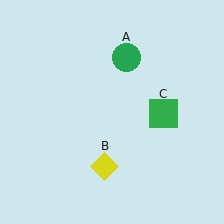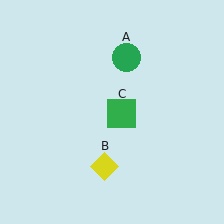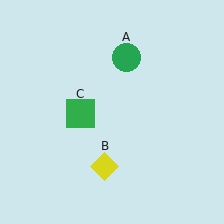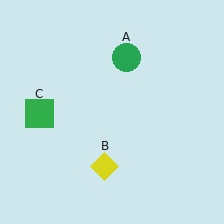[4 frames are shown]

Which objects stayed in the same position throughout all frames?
Green circle (object A) and yellow diamond (object B) remained stationary.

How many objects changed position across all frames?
1 object changed position: green square (object C).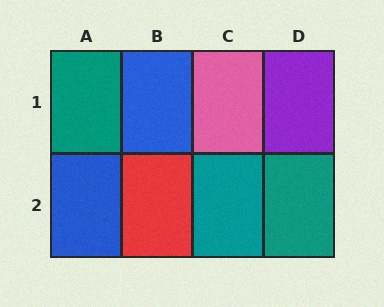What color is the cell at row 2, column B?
Red.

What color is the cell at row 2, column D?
Teal.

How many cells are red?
1 cell is red.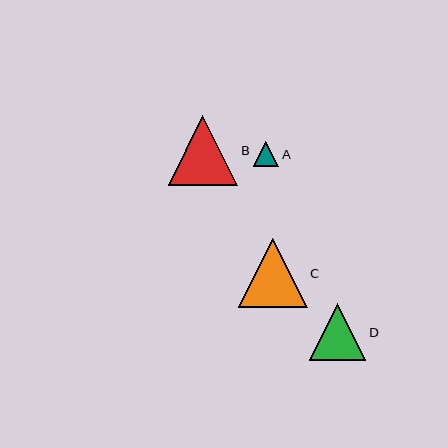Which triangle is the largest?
Triangle B is the largest with a size of approximately 69 pixels.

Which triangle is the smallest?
Triangle A is the smallest with a size of approximately 25 pixels.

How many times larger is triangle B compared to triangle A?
Triangle B is approximately 2.7 times the size of triangle A.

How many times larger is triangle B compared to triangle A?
Triangle B is approximately 2.7 times the size of triangle A.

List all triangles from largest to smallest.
From largest to smallest: B, C, D, A.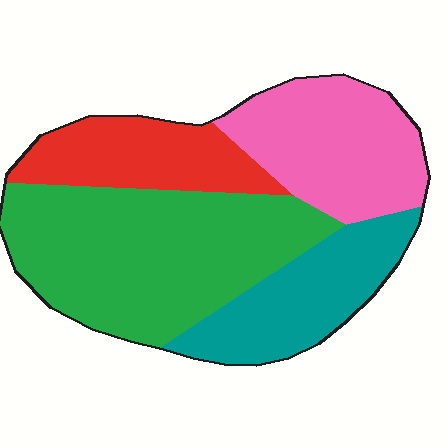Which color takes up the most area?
Green, at roughly 40%.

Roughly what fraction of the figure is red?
Red covers 17% of the figure.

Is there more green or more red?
Green.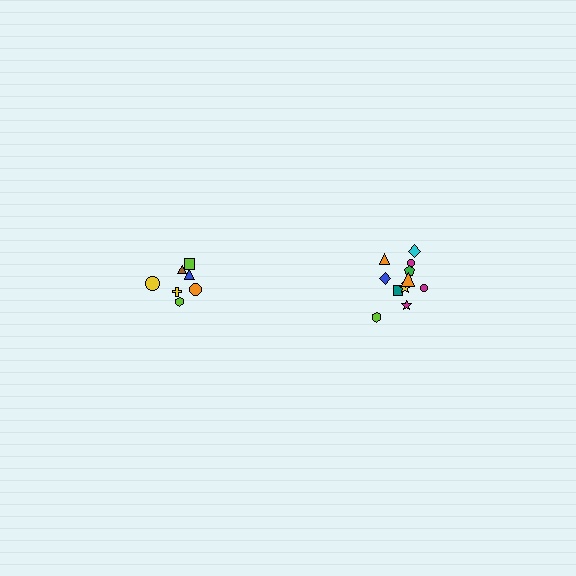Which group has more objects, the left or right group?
The right group.